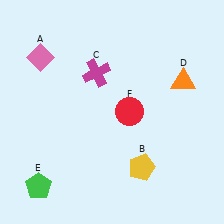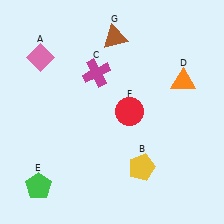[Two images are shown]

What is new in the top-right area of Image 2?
A brown triangle (G) was added in the top-right area of Image 2.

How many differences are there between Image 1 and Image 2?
There is 1 difference between the two images.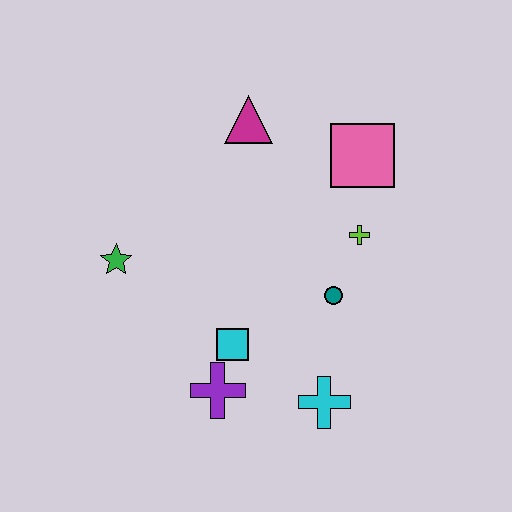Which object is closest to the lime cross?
The teal circle is closest to the lime cross.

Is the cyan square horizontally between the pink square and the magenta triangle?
No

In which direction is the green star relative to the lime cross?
The green star is to the left of the lime cross.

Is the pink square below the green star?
No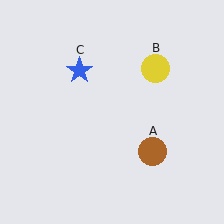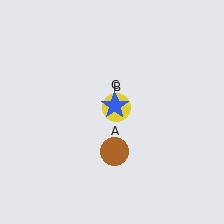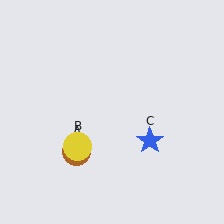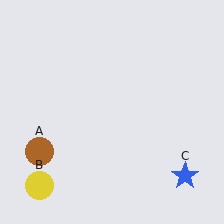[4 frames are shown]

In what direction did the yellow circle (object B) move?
The yellow circle (object B) moved down and to the left.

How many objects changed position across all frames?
3 objects changed position: brown circle (object A), yellow circle (object B), blue star (object C).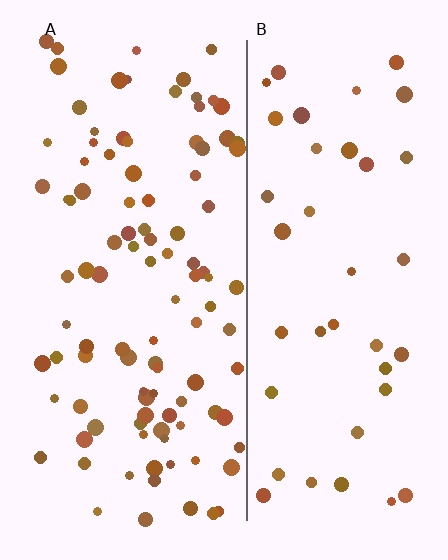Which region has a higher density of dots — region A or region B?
A (the left).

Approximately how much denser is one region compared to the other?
Approximately 2.5× — region A over region B.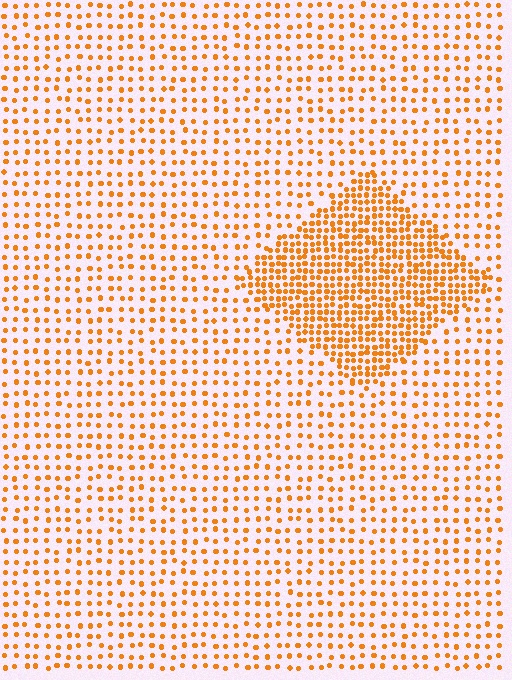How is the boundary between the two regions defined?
The boundary is defined by a change in element density (approximately 2.3x ratio). All elements are the same color, size, and shape.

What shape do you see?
I see a diamond.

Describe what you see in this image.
The image contains small orange elements arranged at two different densities. A diamond-shaped region is visible where the elements are more densely packed than the surrounding area.